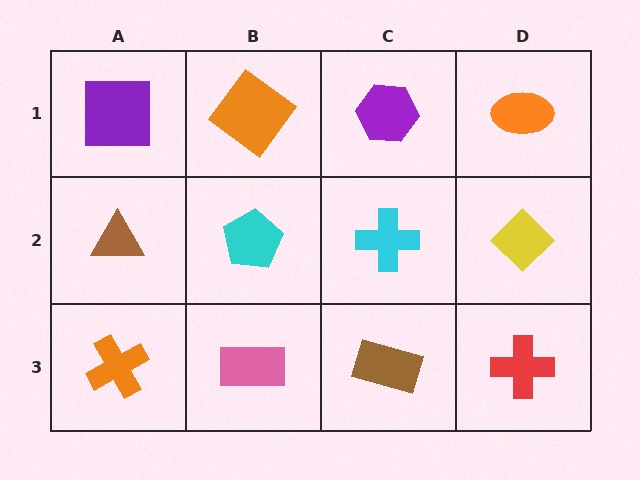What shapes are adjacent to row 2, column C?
A purple hexagon (row 1, column C), a brown rectangle (row 3, column C), a cyan pentagon (row 2, column B), a yellow diamond (row 2, column D).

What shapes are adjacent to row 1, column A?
A brown triangle (row 2, column A), an orange diamond (row 1, column B).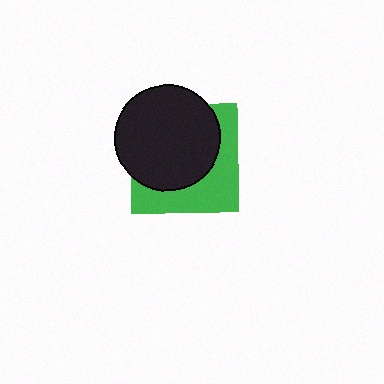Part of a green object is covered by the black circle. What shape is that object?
It is a square.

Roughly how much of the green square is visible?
A small part of it is visible (roughly 41%).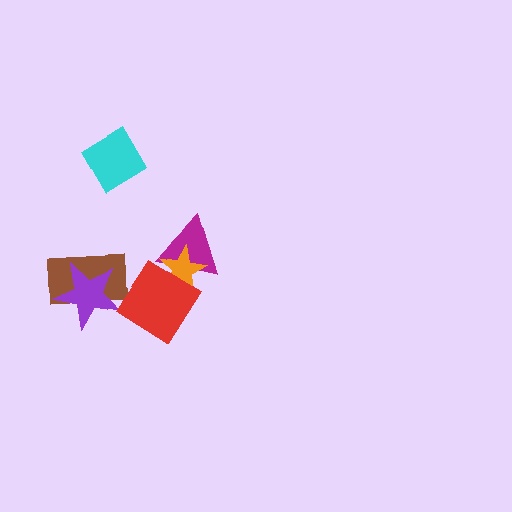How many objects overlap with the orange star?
2 objects overlap with the orange star.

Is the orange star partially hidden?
Yes, it is partially covered by another shape.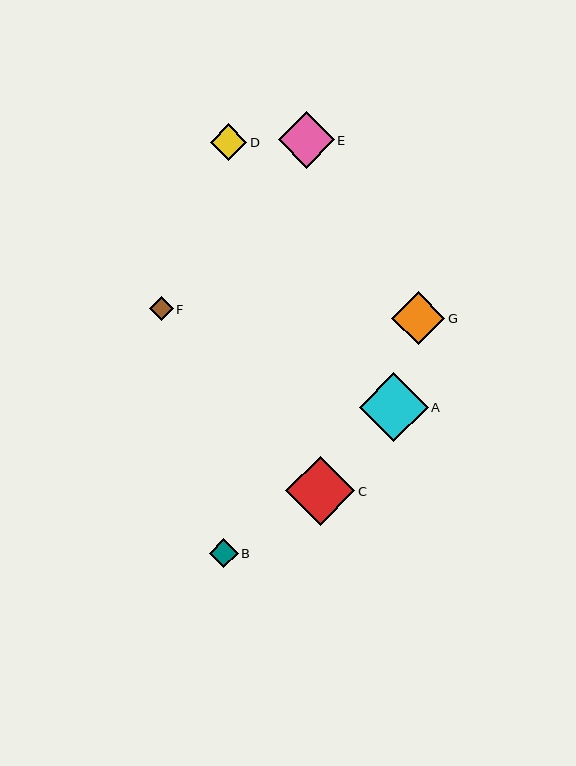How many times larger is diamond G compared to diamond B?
Diamond G is approximately 1.9 times the size of diamond B.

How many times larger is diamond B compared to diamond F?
Diamond B is approximately 1.2 times the size of diamond F.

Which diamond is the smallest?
Diamond F is the smallest with a size of approximately 24 pixels.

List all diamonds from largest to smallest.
From largest to smallest: C, A, E, G, D, B, F.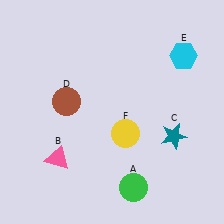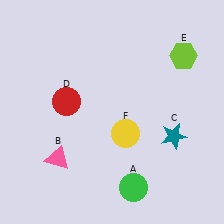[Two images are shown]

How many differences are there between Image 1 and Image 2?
There are 2 differences between the two images.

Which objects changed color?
D changed from brown to red. E changed from cyan to lime.